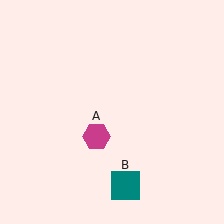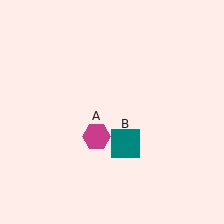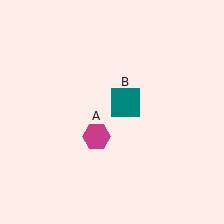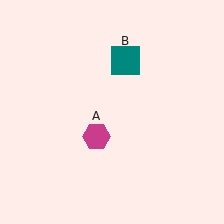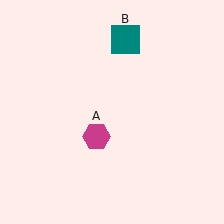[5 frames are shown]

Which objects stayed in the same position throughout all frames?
Magenta hexagon (object A) remained stationary.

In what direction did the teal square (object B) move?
The teal square (object B) moved up.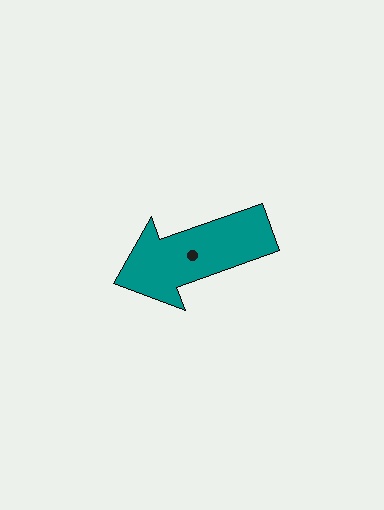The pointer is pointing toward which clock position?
Roughly 8 o'clock.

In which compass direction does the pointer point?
West.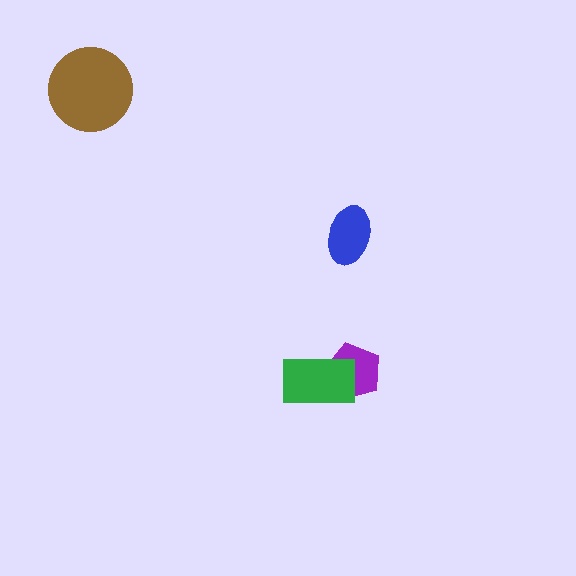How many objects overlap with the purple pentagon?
1 object overlaps with the purple pentagon.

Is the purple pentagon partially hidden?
Yes, it is partially covered by another shape.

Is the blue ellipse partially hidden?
No, no other shape covers it.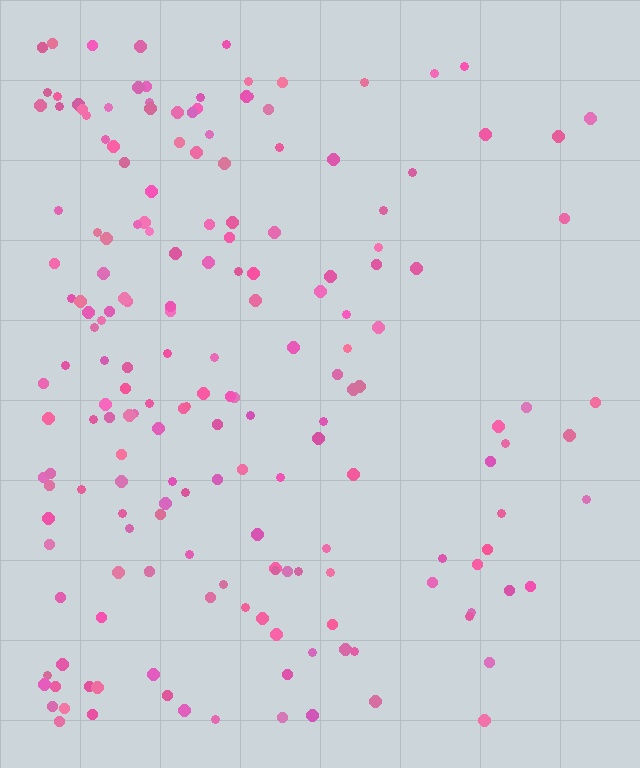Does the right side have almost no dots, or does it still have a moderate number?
Still a moderate number, just noticeably fewer than the left.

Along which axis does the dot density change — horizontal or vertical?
Horizontal.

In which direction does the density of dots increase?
From right to left, with the left side densest.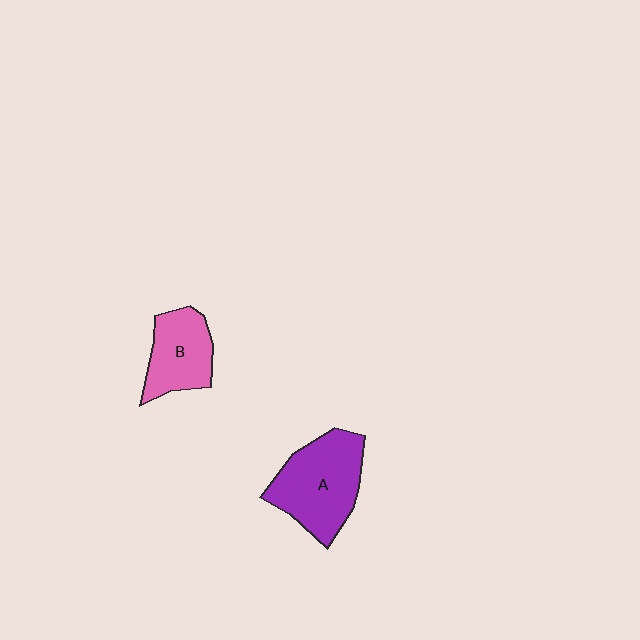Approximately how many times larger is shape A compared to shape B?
Approximately 1.5 times.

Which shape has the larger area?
Shape A (purple).